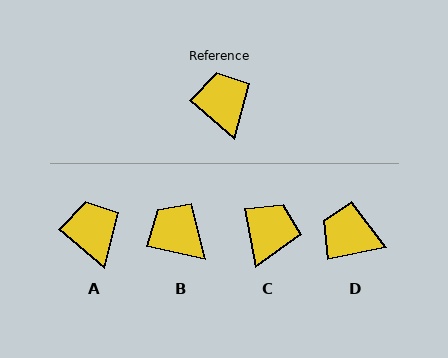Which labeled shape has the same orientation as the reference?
A.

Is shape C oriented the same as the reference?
No, it is off by about 39 degrees.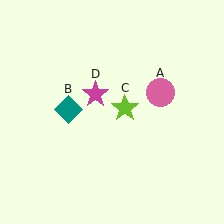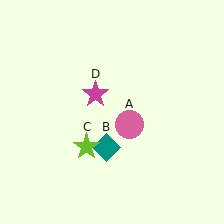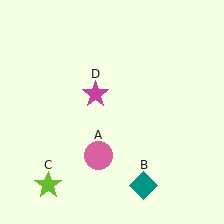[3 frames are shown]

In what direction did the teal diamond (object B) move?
The teal diamond (object B) moved down and to the right.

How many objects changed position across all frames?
3 objects changed position: pink circle (object A), teal diamond (object B), lime star (object C).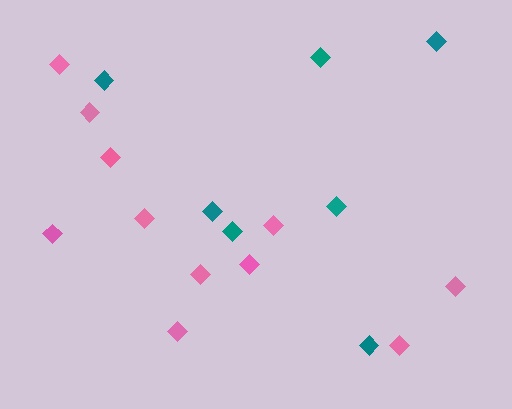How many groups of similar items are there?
There are 2 groups: one group of teal diamonds (7) and one group of pink diamonds (11).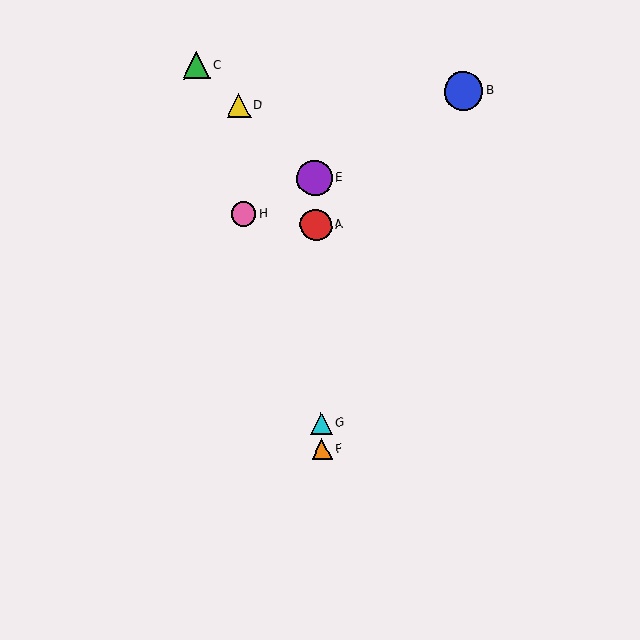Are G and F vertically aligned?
Yes, both are at x≈321.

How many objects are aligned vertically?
4 objects (A, E, F, G) are aligned vertically.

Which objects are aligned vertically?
Objects A, E, F, G are aligned vertically.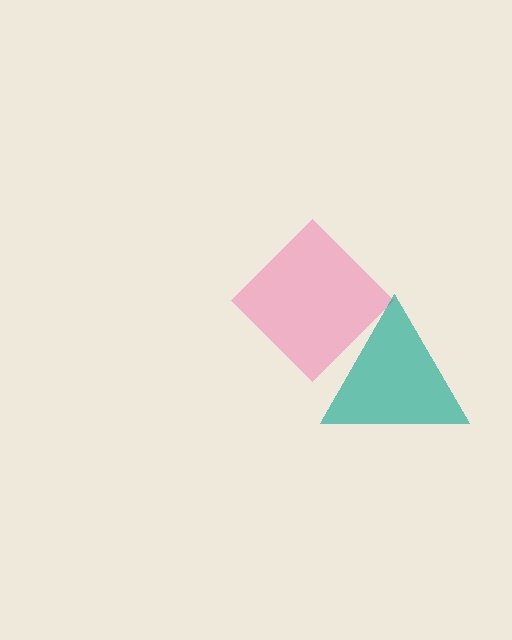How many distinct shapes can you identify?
There are 2 distinct shapes: a pink diamond, a teal triangle.